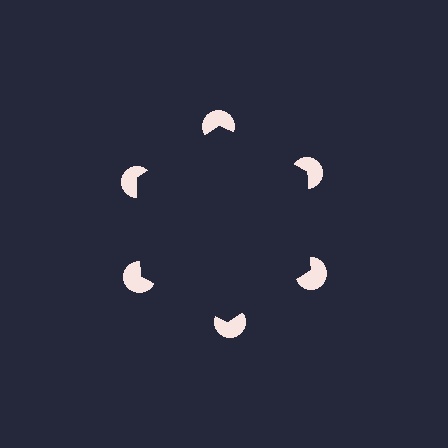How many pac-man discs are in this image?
There are 6 — one at each vertex of the illusory hexagon.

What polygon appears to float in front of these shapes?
An illusory hexagon — its edges are inferred from the aligned wedge cuts in the pac-man discs, not physically drawn.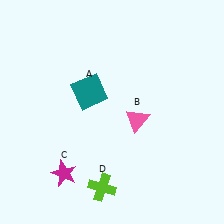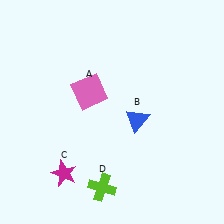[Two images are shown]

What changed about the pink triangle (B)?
In Image 1, B is pink. In Image 2, it changed to blue.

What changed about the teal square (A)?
In Image 1, A is teal. In Image 2, it changed to pink.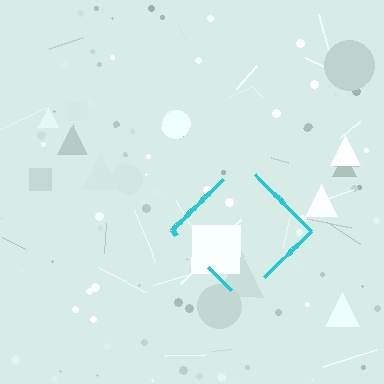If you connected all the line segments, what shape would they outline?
They would outline a diamond.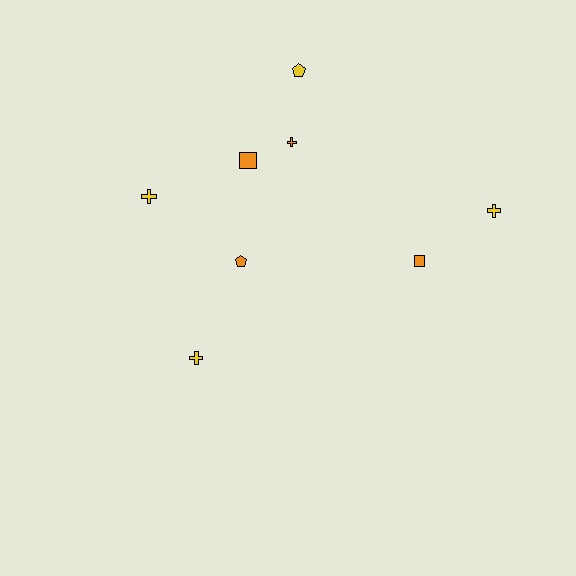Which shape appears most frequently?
Cross, with 4 objects.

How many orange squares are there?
There are 2 orange squares.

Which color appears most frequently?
Yellow, with 4 objects.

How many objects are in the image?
There are 8 objects.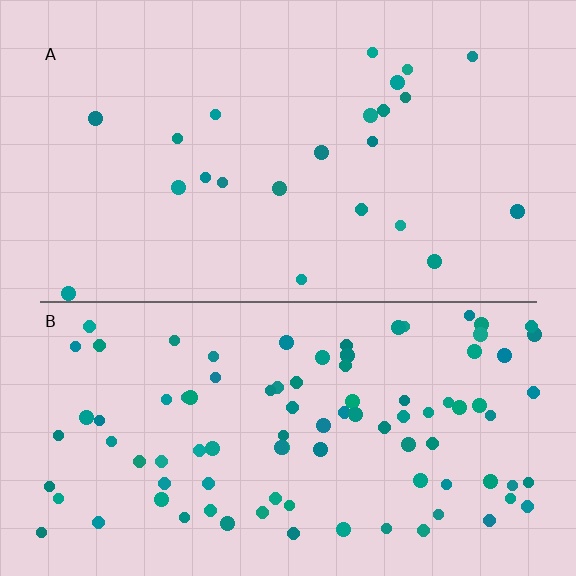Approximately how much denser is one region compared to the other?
Approximately 4.1× — region B over region A.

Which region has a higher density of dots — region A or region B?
B (the bottom).